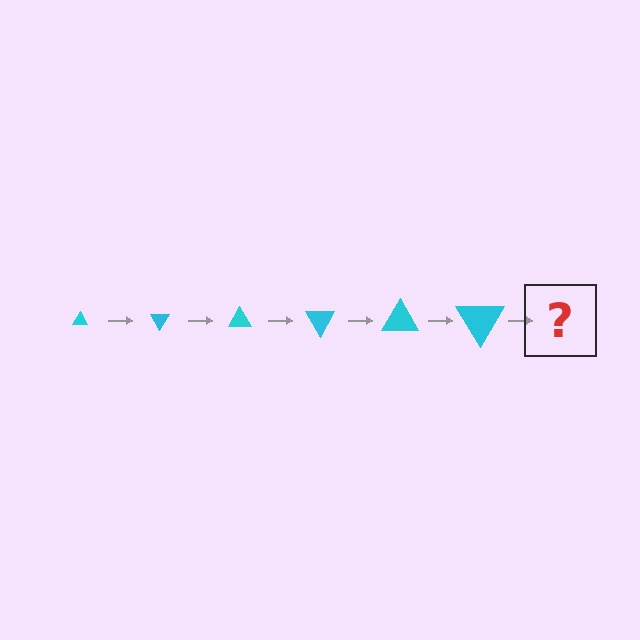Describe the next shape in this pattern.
It should be a triangle, larger than the previous one and rotated 360 degrees from the start.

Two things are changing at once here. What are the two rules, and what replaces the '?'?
The two rules are that the triangle grows larger each step and it rotates 60 degrees each step. The '?' should be a triangle, larger than the previous one and rotated 360 degrees from the start.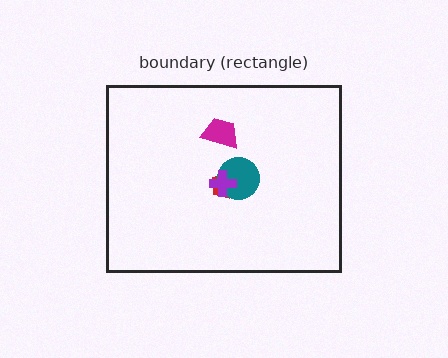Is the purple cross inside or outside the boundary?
Inside.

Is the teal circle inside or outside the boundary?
Inside.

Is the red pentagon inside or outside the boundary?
Inside.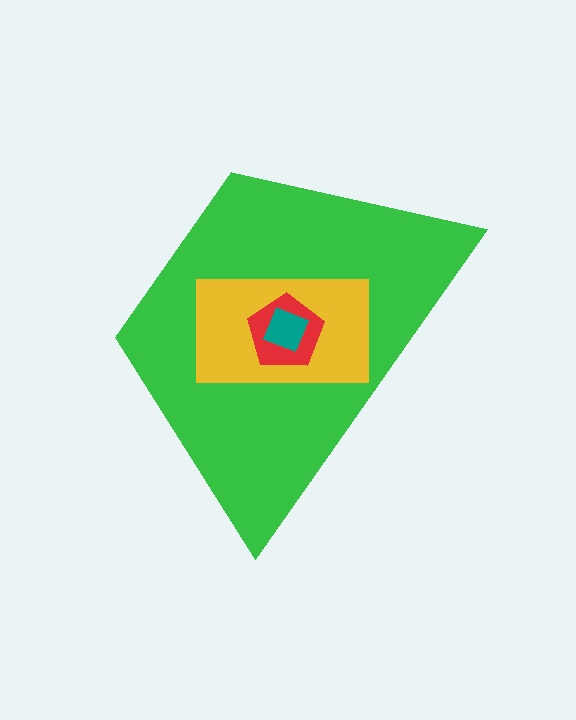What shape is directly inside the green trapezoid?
The yellow rectangle.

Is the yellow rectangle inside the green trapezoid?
Yes.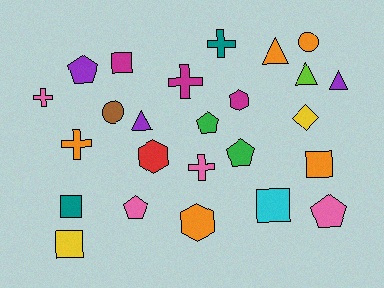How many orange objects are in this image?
There are 5 orange objects.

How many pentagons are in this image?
There are 5 pentagons.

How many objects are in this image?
There are 25 objects.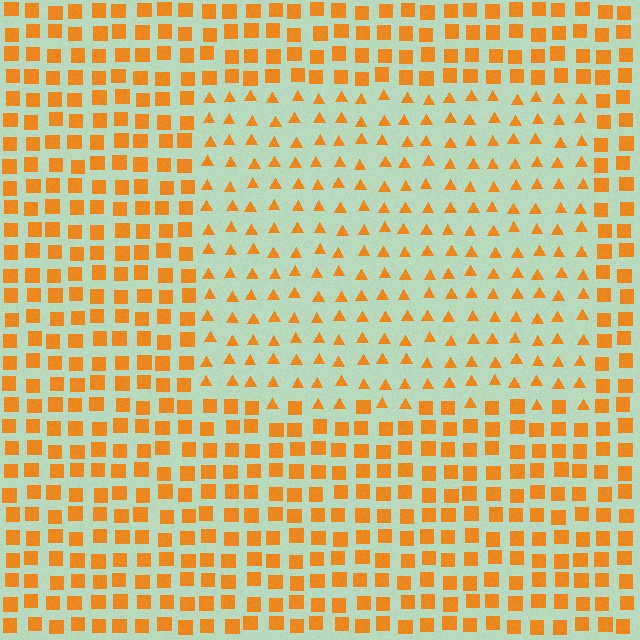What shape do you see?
I see a rectangle.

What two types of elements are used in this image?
The image uses triangles inside the rectangle region and squares outside it.